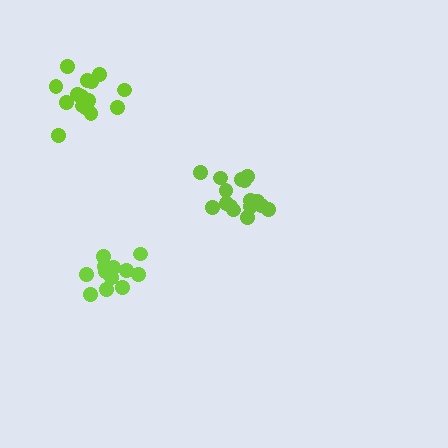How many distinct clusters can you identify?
There are 3 distinct clusters.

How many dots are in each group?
Group 1: 12 dots, Group 2: 16 dots, Group 3: 17 dots (45 total).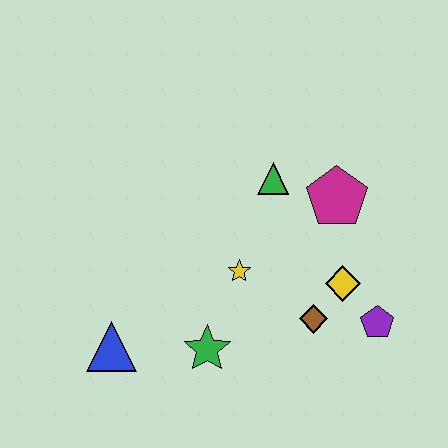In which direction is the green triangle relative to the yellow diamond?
The green triangle is above the yellow diamond.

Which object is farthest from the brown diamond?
The blue triangle is farthest from the brown diamond.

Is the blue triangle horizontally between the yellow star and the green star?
No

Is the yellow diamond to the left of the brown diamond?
No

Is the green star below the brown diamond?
Yes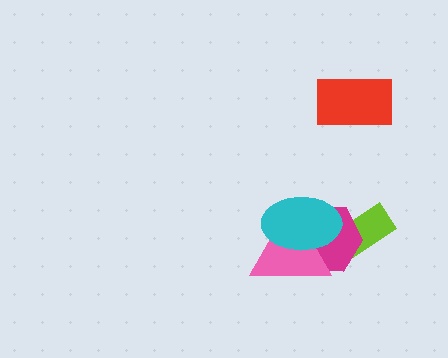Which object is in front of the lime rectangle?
The magenta hexagon is in front of the lime rectangle.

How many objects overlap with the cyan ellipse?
2 objects overlap with the cyan ellipse.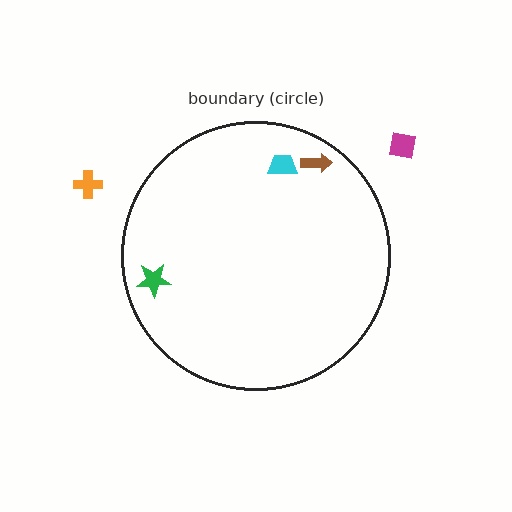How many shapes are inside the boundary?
3 inside, 2 outside.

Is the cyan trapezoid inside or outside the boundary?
Inside.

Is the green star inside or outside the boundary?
Inside.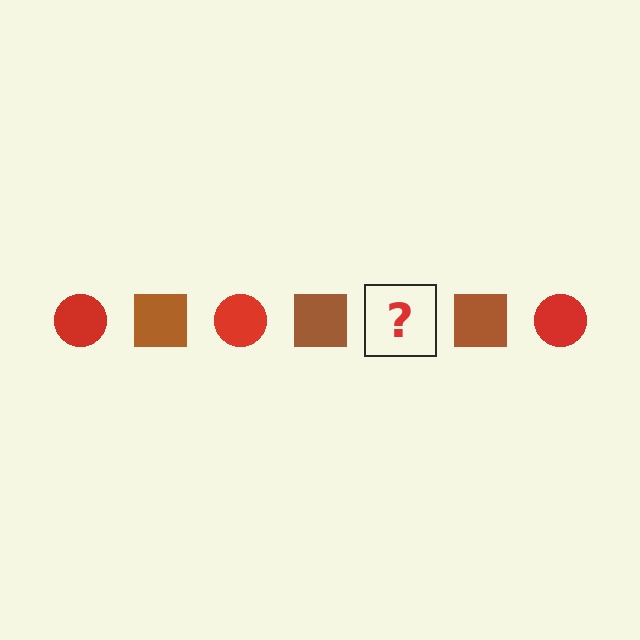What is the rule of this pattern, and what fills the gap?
The rule is that the pattern alternates between red circle and brown square. The gap should be filled with a red circle.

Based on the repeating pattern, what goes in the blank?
The blank should be a red circle.